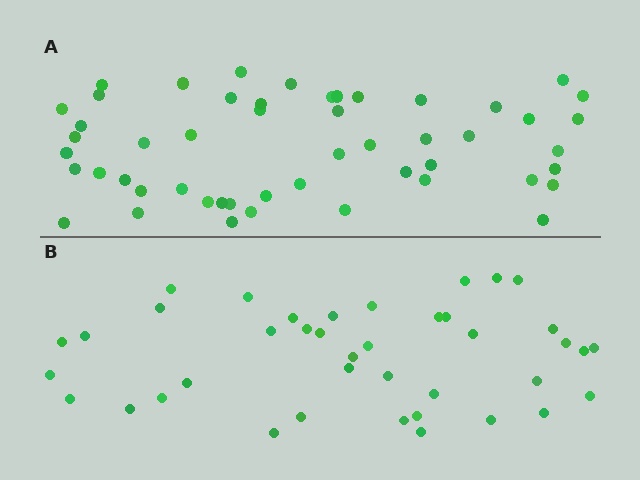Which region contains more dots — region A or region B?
Region A (the top region) has more dots.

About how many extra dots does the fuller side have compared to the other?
Region A has roughly 12 or so more dots than region B.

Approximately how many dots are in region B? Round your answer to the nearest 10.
About 40 dots.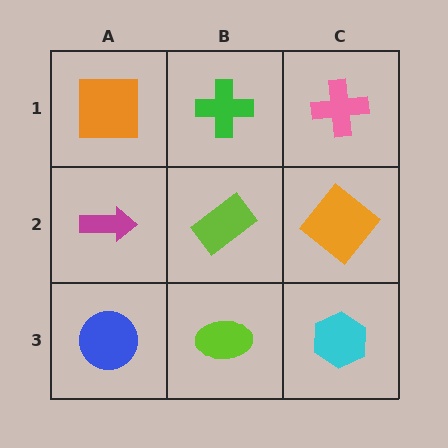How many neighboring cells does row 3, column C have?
2.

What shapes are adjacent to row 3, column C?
An orange diamond (row 2, column C), a lime ellipse (row 3, column B).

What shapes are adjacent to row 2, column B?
A green cross (row 1, column B), a lime ellipse (row 3, column B), a magenta arrow (row 2, column A), an orange diamond (row 2, column C).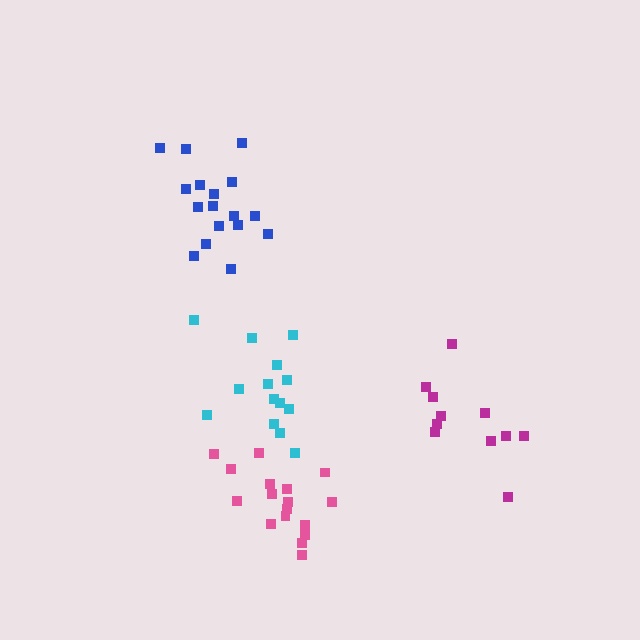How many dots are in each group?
Group 1: 11 dots, Group 2: 17 dots, Group 3: 17 dots, Group 4: 14 dots (59 total).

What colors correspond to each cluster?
The clusters are colored: magenta, blue, pink, cyan.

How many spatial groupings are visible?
There are 4 spatial groupings.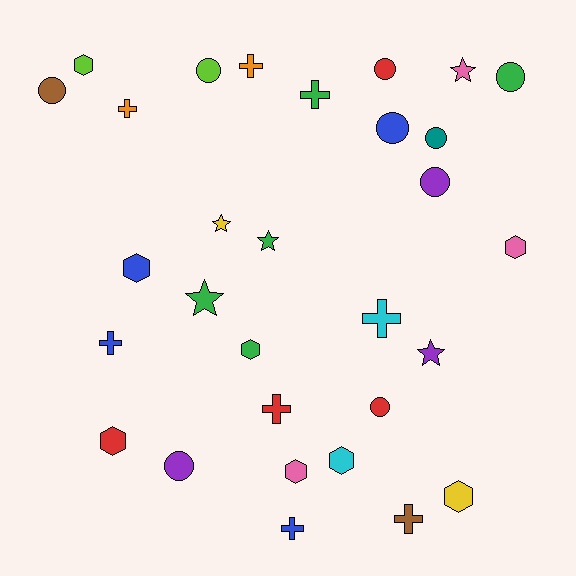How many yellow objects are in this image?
There are 2 yellow objects.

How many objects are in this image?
There are 30 objects.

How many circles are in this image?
There are 9 circles.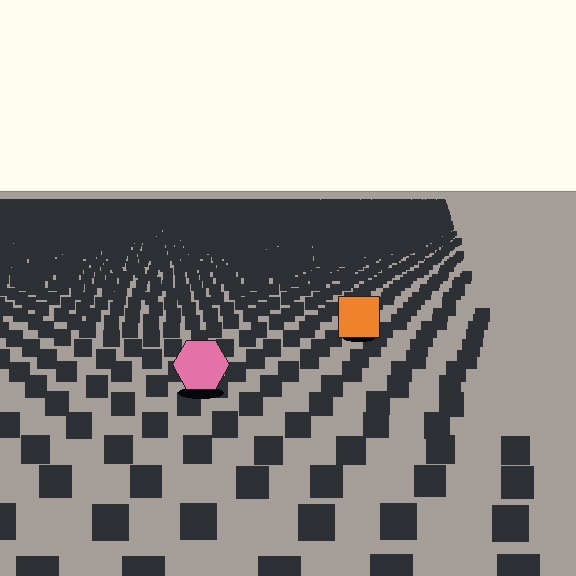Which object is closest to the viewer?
The pink hexagon is closest. The texture marks near it are larger and more spread out.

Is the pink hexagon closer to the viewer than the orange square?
Yes. The pink hexagon is closer — you can tell from the texture gradient: the ground texture is coarser near it.